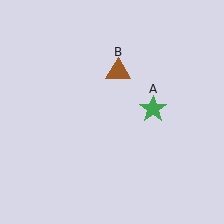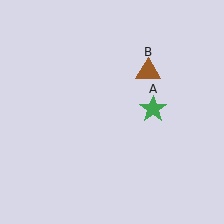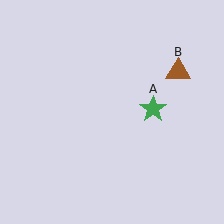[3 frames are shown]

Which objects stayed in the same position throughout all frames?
Green star (object A) remained stationary.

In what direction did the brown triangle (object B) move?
The brown triangle (object B) moved right.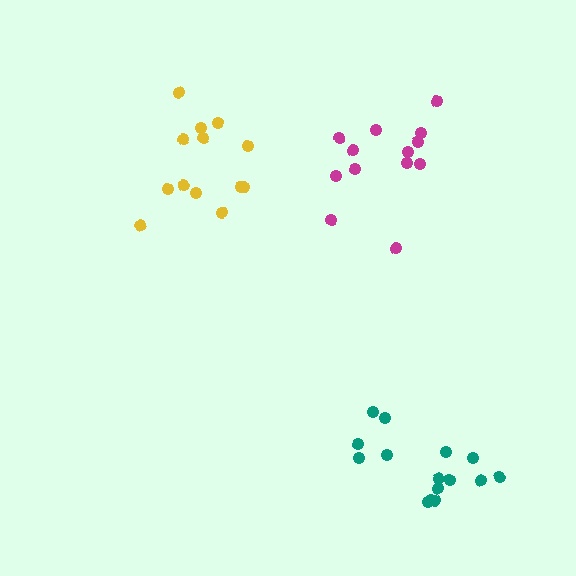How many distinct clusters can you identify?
There are 3 distinct clusters.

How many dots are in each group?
Group 1: 13 dots, Group 2: 13 dots, Group 3: 15 dots (41 total).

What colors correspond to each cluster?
The clusters are colored: magenta, yellow, teal.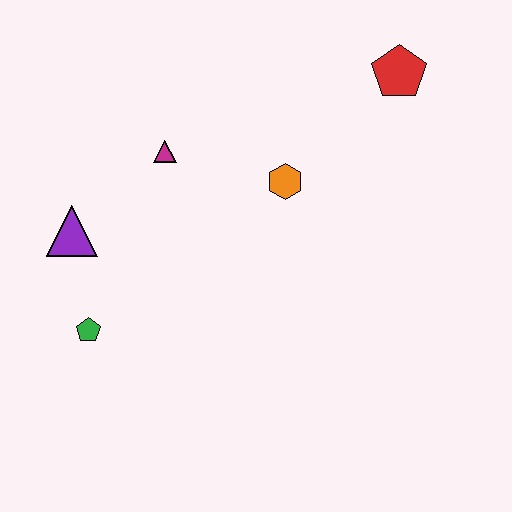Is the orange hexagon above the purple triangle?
Yes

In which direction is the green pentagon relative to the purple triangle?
The green pentagon is below the purple triangle.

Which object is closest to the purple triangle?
The green pentagon is closest to the purple triangle.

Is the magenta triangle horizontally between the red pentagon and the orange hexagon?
No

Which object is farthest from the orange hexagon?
The green pentagon is farthest from the orange hexagon.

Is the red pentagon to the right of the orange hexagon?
Yes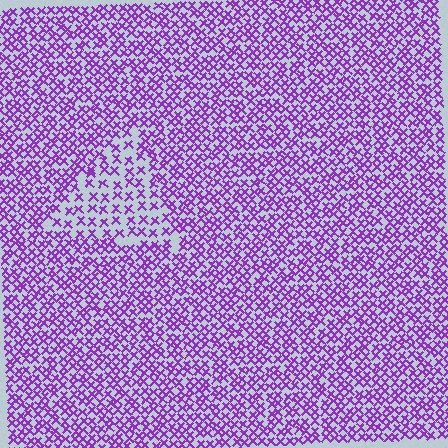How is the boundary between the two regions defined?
The boundary is defined by a change in element density (approximately 1.9x ratio). All elements are the same color, size, and shape.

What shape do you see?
I see a triangle.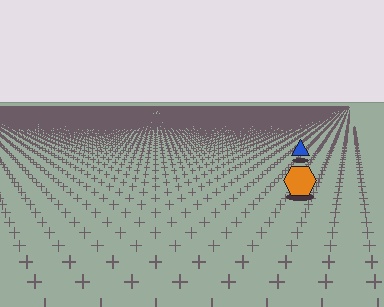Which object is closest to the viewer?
The orange hexagon is closest. The texture marks near it are larger and more spread out.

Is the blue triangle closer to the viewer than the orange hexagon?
No. The orange hexagon is closer — you can tell from the texture gradient: the ground texture is coarser near it.